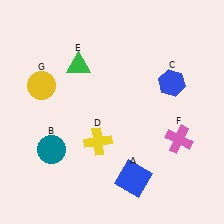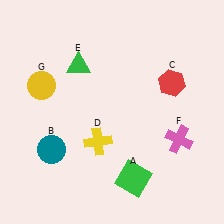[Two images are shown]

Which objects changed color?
A changed from blue to green. C changed from blue to red.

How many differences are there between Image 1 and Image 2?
There are 2 differences between the two images.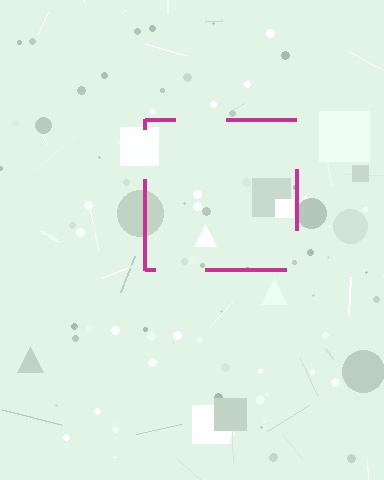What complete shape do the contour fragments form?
The contour fragments form a square.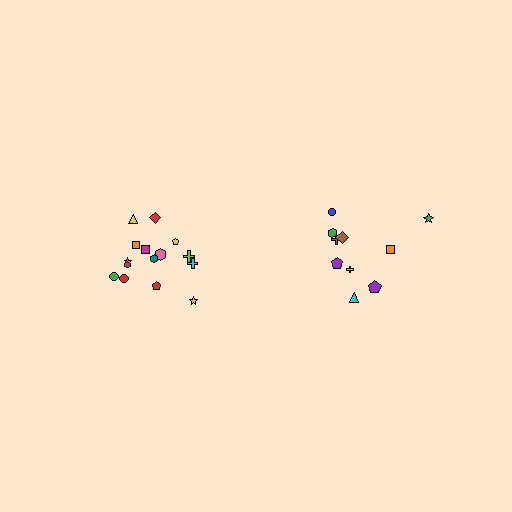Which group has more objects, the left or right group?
The left group.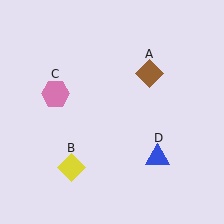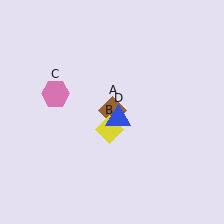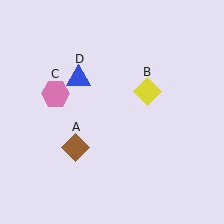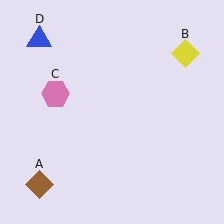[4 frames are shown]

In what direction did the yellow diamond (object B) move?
The yellow diamond (object B) moved up and to the right.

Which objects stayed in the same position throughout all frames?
Pink hexagon (object C) remained stationary.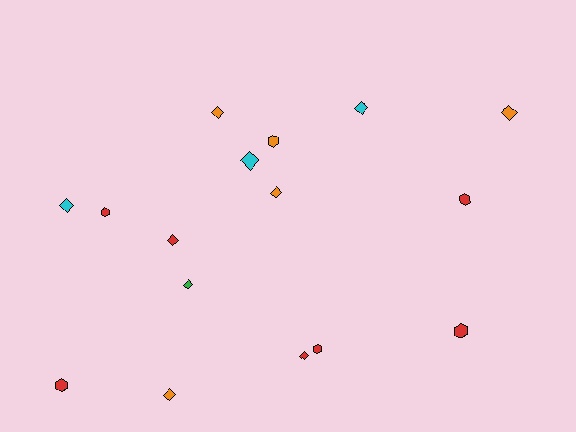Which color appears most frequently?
Red, with 7 objects.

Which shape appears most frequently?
Diamond, with 10 objects.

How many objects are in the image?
There are 16 objects.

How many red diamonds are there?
There are 2 red diamonds.